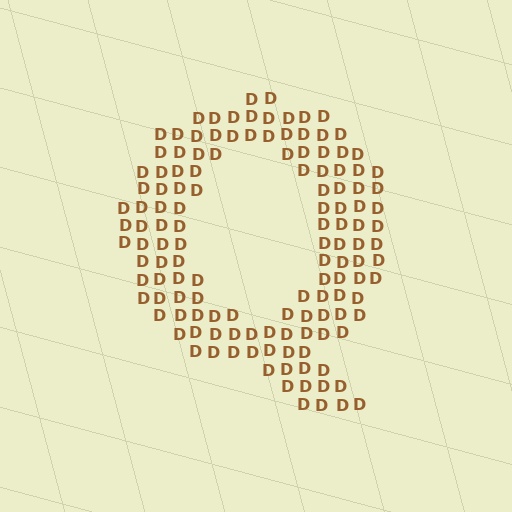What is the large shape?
The large shape is the letter Q.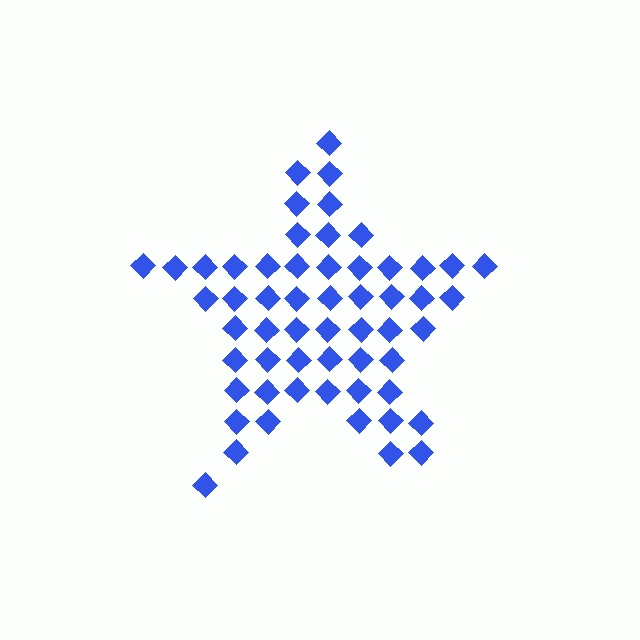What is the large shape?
The large shape is a star.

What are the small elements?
The small elements are diamonds.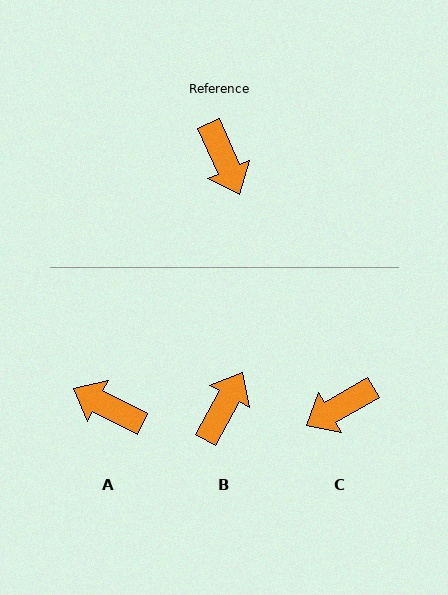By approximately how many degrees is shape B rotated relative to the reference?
Approximately 128 degrees counter-clockwise.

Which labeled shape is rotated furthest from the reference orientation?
A, about 141 degrees away.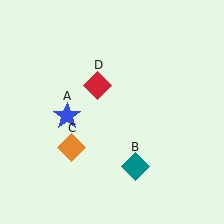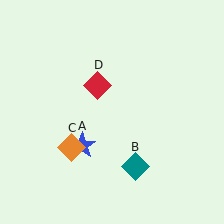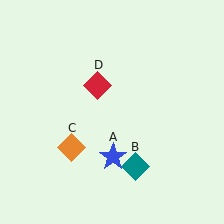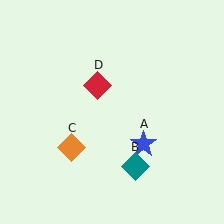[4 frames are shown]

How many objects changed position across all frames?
1 object changed position: blue star (object A).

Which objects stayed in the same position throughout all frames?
Teal diamond (object B) and orange diamond (object C) and red diamond (object D) remained stationary.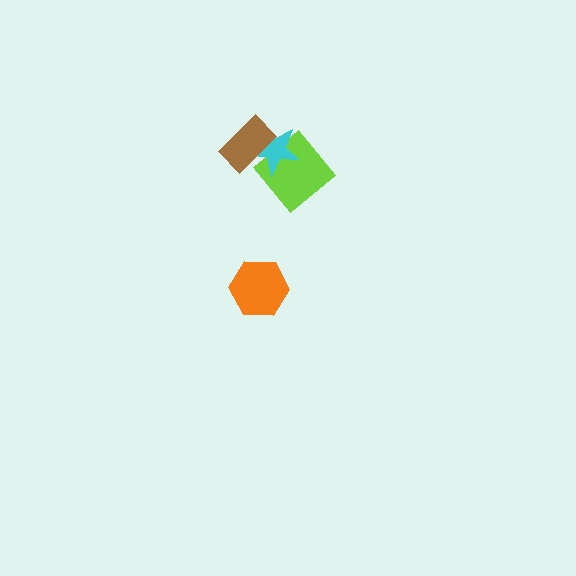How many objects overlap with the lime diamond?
2 objects overlap with the lime diamond.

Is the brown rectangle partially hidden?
No, no other shape covers it.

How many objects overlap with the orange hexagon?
0 objects overlap with the orange hexagon.